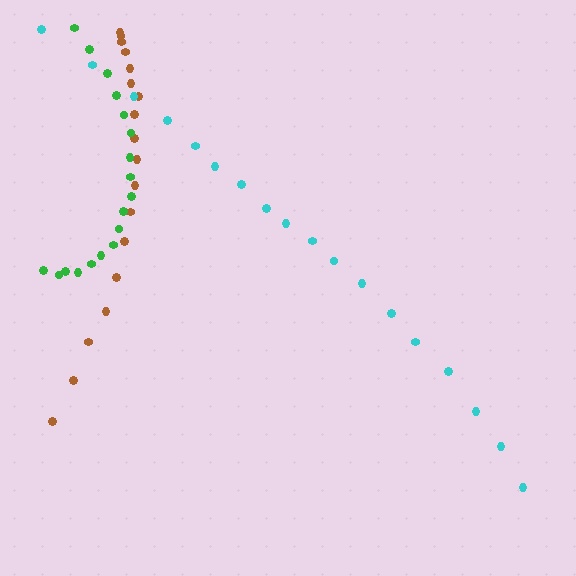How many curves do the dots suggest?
There are 3 distinct paths.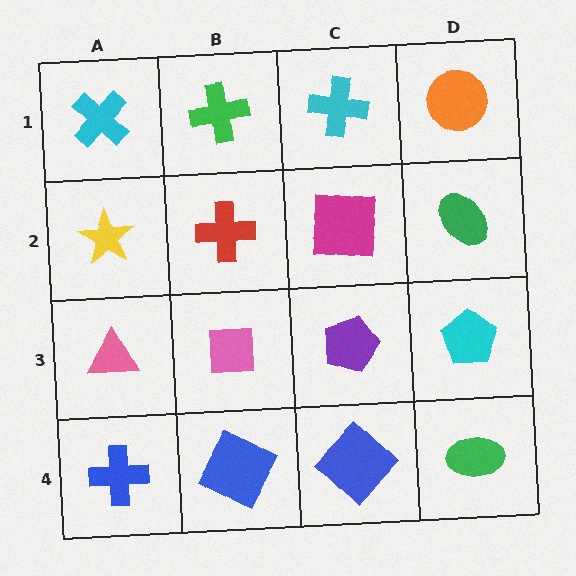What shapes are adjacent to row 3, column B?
A red cross (row 2, column B), a blue square (row 4, column B), a pink triangle (row 3, column A), a purple pentagon (row 3, column C).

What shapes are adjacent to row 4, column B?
A pink square (row 3, column B), a blue cross (row 4, column A), a blue diamond (row 4, column C).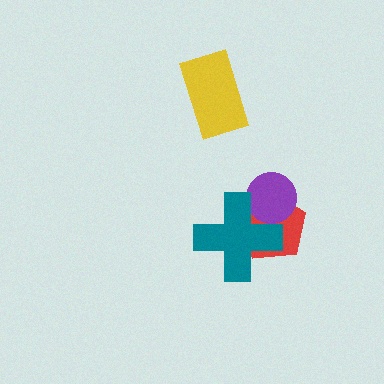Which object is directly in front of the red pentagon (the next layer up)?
The purple circle is directly in front of the red pentagon.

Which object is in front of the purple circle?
The teal cross is in front of the purple circle.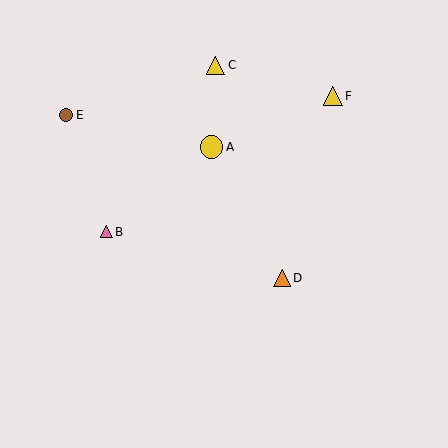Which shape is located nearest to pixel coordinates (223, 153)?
The yellow circle (labeled A) at (212, 147) is nearest to that location.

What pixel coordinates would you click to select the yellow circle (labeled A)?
Click at (212, 147) to select the yellow circle A.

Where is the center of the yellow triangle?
The center of the yellow triangle is at (216, 65).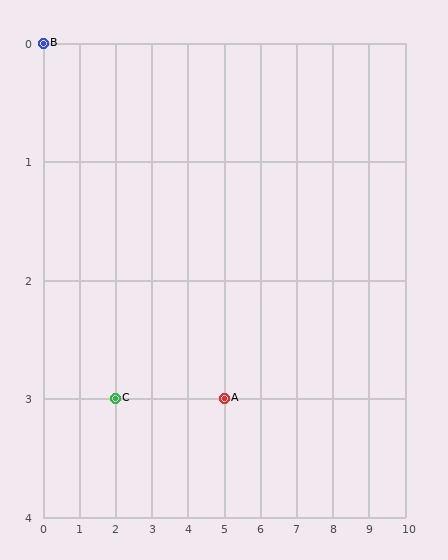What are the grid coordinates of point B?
Point B is at grid coordinates (0, 0).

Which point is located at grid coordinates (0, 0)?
Point B is at (0, 0).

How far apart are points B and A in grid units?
Points B and A are 5 columns and 3 rows apart (about 5.8 grid units diagonally).